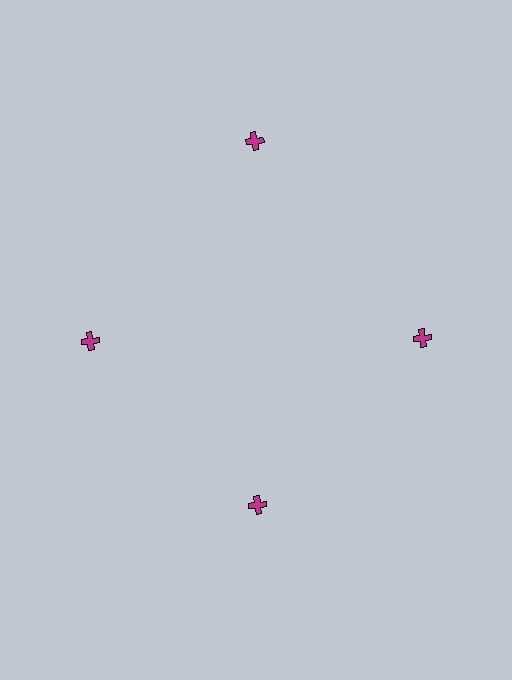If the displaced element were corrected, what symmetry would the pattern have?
It would have 4-fold rotational symmetry — the pattern would map onto itself every 90 degrees.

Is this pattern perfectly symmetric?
No. The 4 magenta crosses are arranged in a ring, but one element near the 12 o'clock position is pushed outward from the center, breaking the 4-fold rotational symmetry.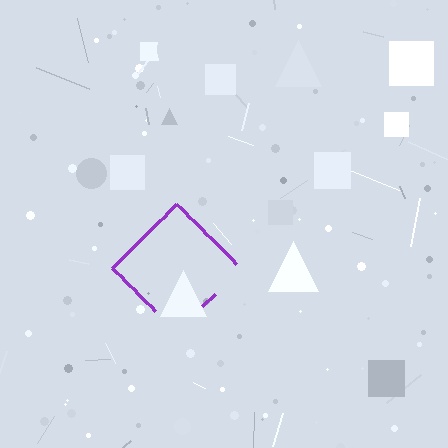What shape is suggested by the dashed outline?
The dashed outline suggests a diamond.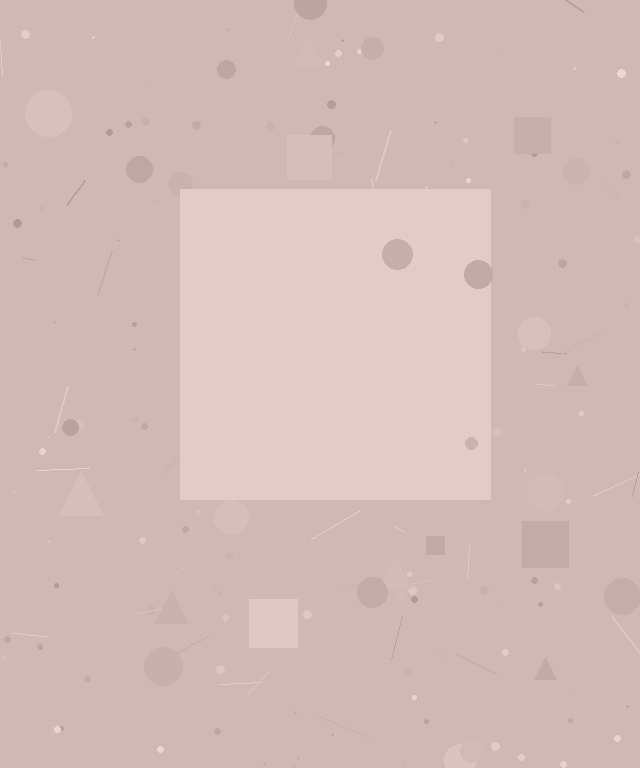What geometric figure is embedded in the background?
A square is embedded in the background.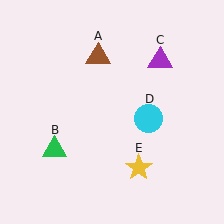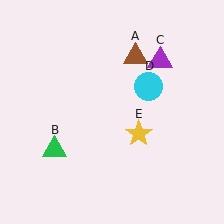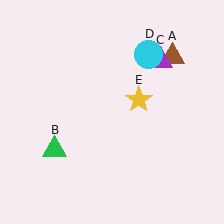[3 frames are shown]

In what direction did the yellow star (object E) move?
The yellow star (object E) moved up.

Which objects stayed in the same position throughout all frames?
Green triangle (object B) and purple triangle (object C) remained stationary.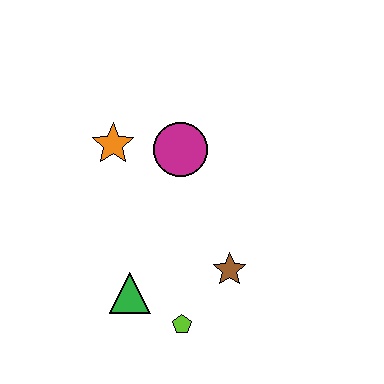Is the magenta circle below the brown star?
No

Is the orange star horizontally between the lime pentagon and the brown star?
No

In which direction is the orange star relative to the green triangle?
The orange star is above the green triangle.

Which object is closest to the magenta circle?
The orange star is closest to the magenta circle.